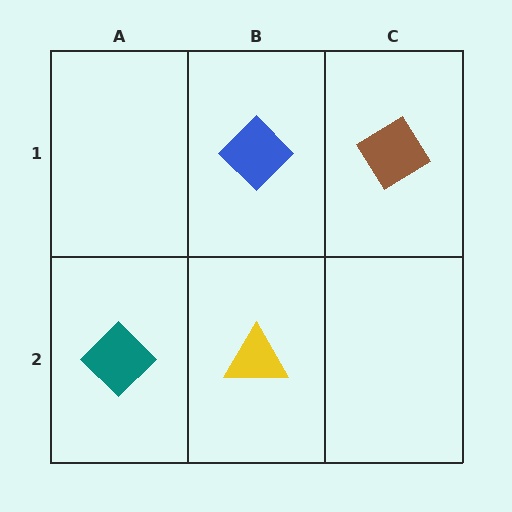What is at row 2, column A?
A teal diamond.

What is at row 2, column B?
A yellow triangle.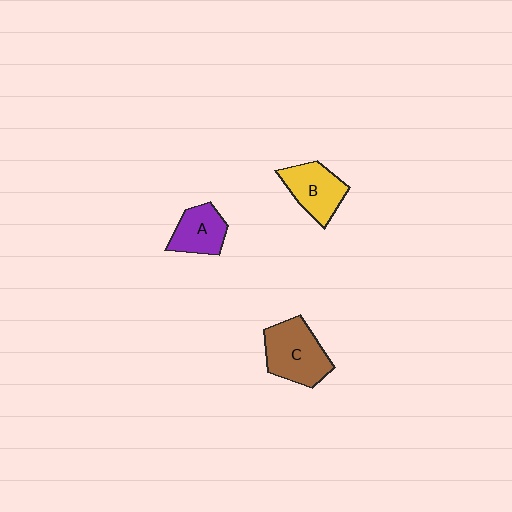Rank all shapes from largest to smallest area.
From largest to smallest: C (brown), B (yellow), A (purple).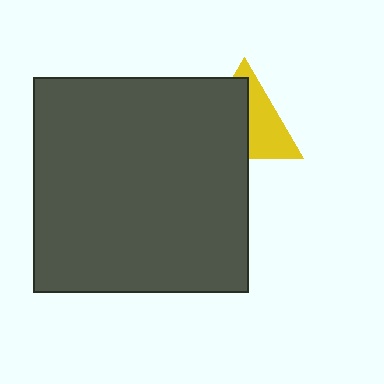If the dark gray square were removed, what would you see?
You would see the complete yellow triangle.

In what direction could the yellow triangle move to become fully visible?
The yellow triangle could move right. That would shift it out from behind the dark gray square entirely.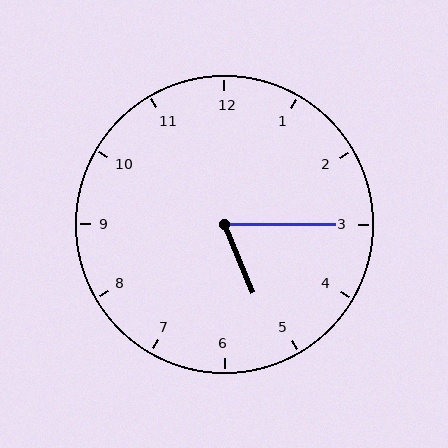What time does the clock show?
5:15.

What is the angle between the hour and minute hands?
Approximately 68 degrees.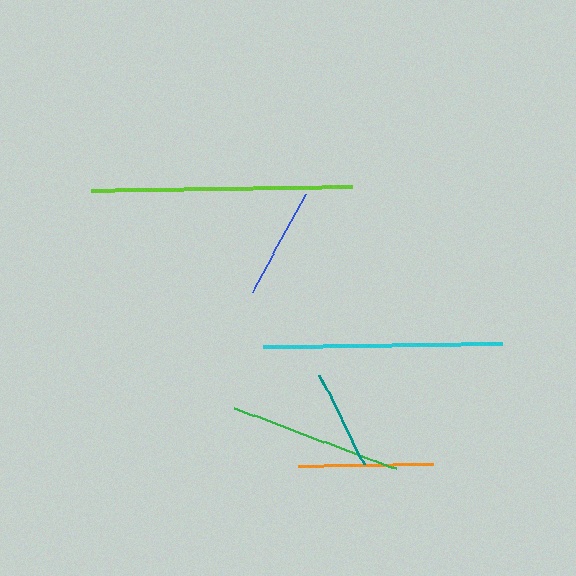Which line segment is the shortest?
The teal line is the shortest at approximately 100 pixels.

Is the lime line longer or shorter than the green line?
The lime line is longer than the green line.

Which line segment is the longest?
The lime line is the longest at approximately 262 pixels.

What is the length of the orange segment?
The orange segment is approximately 135 pixels long.